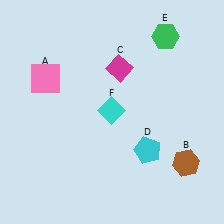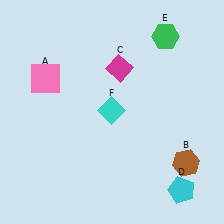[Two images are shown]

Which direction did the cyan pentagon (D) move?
The cyan pentagon (D) moved down.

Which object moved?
The cyan pentagon (D) moved down.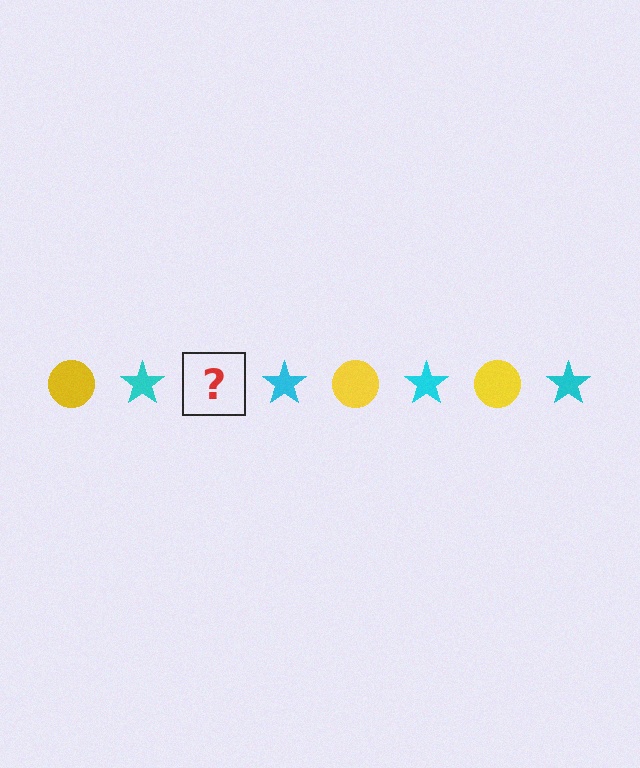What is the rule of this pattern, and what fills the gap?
The rule is that the pattern alternates between yellow circle and cyan star. The gap should be filled with a yellow circle.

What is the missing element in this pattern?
The missing element is a yellow circle.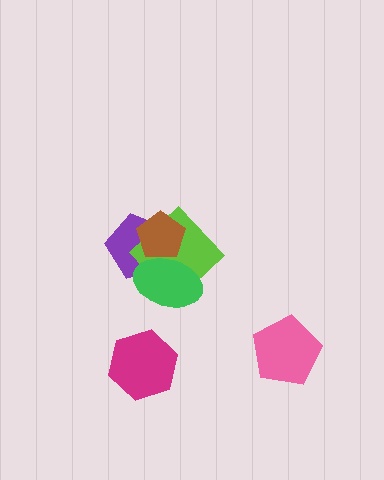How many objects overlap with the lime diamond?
3 objects overlap with the lime diamond.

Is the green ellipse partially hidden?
No, no other shape covers it.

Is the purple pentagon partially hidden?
Yes, it is partially covered by another shape.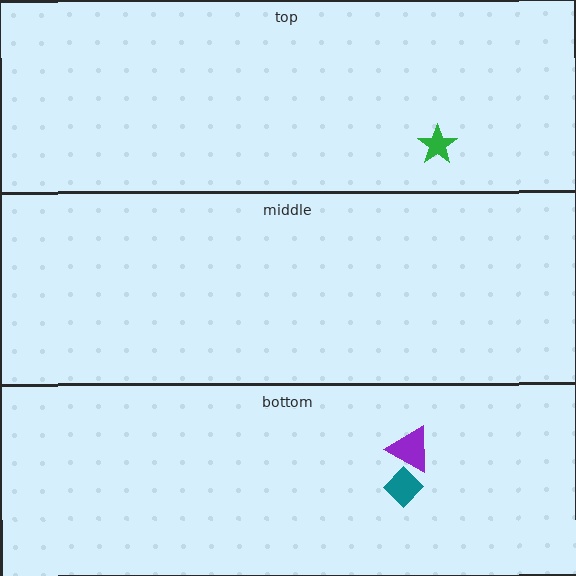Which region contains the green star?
The top region.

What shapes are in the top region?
The green star.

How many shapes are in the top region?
1.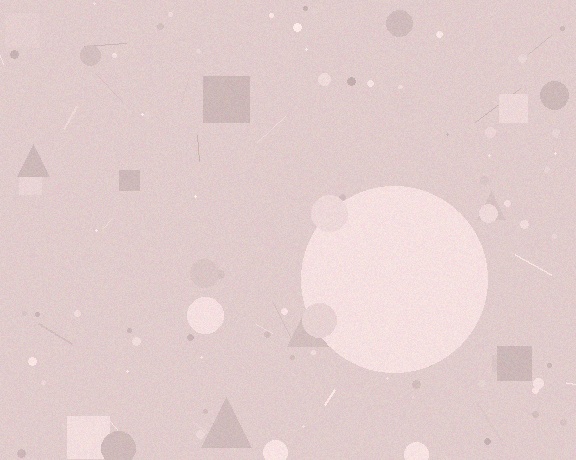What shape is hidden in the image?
A circle is hidden in the image.